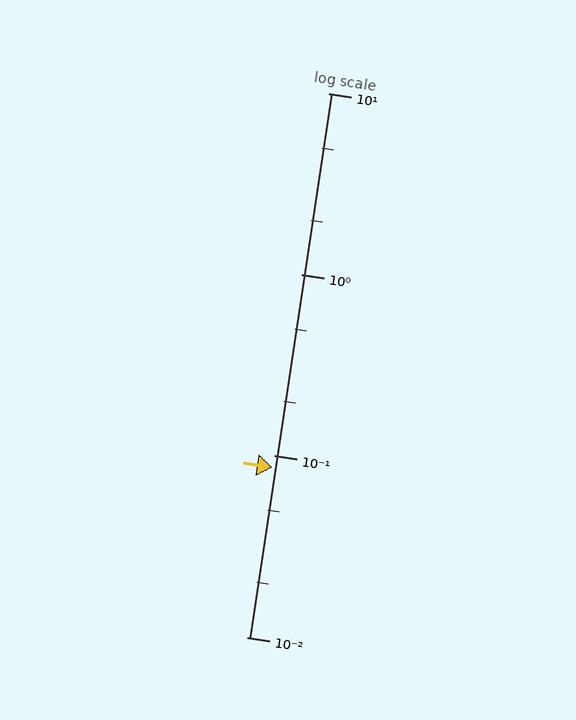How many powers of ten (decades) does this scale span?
The scale spans 3 decades, from 0.01 to 10.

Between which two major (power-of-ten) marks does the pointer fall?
The pointer is between 0.01 and 0.1.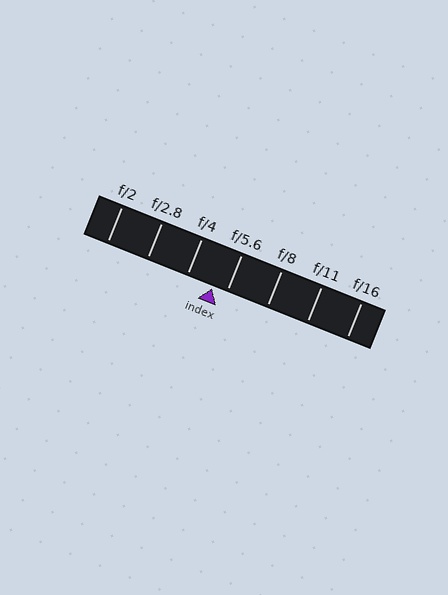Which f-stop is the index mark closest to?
The index mark is closest to f/5.6.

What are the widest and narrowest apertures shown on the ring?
The widest aperture shown is f/2 and the narrowest is f/16.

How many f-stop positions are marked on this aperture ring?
There are 7 f-stop positions marked.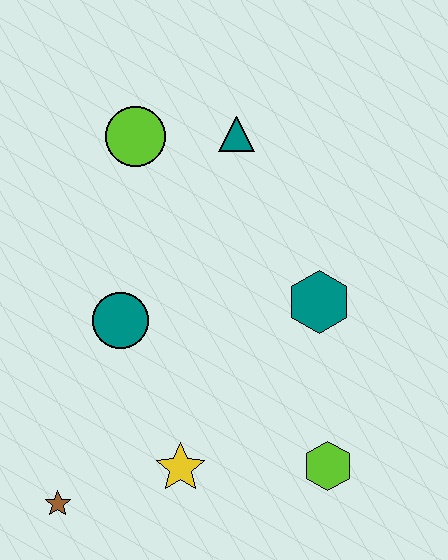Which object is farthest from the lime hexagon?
The lime circle is farthest from the lime hexagon.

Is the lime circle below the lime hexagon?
No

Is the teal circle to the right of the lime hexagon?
No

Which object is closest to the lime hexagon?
The yellow star is closest to the lime hexagon.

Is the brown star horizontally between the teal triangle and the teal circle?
No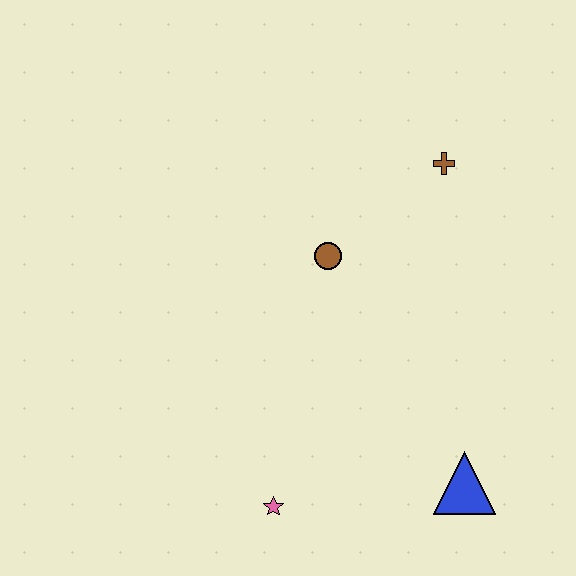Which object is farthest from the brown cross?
The pink star is farthest from the brown cross.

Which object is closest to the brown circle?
The brown cross is closest to the brown circle.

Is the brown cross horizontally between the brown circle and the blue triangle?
Yes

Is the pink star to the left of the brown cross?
Yes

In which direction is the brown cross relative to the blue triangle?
The brown cross is above the blue triangle.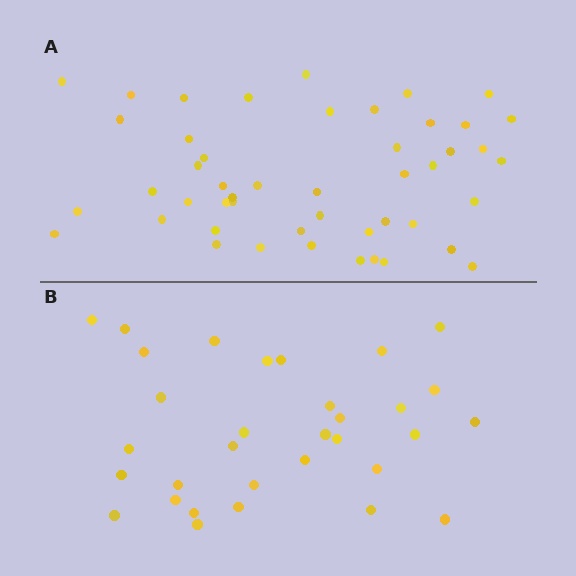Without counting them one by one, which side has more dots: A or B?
Region A (the top region) has more dots.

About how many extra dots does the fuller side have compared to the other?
Region A has approximately 15 more dots than region B.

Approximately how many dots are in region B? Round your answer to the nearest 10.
About 30 dots. (The exact count is 32, which rounds to 30.)